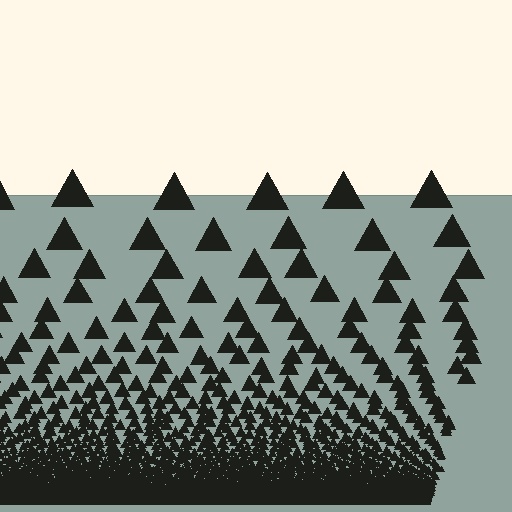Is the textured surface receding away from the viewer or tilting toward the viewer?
The surface appears to tilt toward the viewer. Texture elements get larger and sparser toward the top.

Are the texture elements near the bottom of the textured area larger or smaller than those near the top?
Smaller. The gradient is inverted — elements near the bottom are smaller and denser.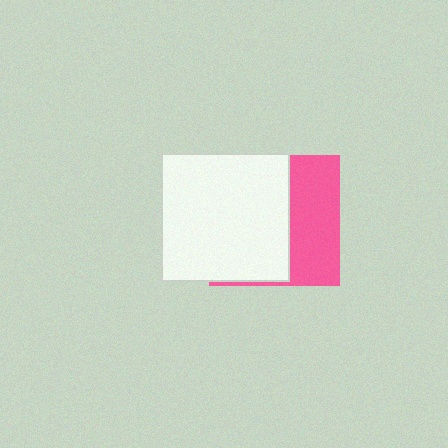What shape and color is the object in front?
The object in front is a white square.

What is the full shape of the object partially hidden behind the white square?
The partially hidden object is a pink square.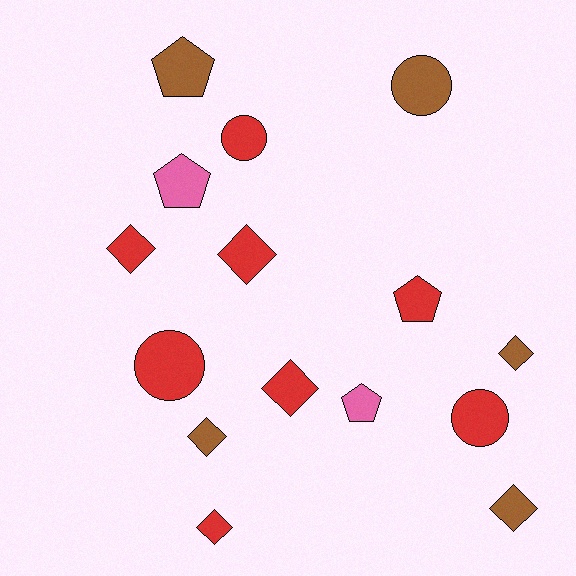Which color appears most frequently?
Red, with 8 objects.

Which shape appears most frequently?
Diamond, with 7 objects.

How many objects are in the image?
There are 15 objects.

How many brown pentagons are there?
There is 1 brown pentagon.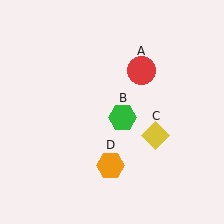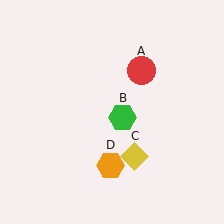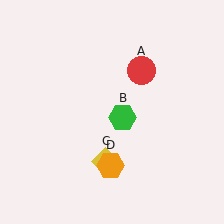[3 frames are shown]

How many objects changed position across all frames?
1 object changed position: yellow diamond (object C).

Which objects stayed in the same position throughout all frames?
Red circle (object A) and green hexagon (object B) and orange hexagon (object D) remained stationary.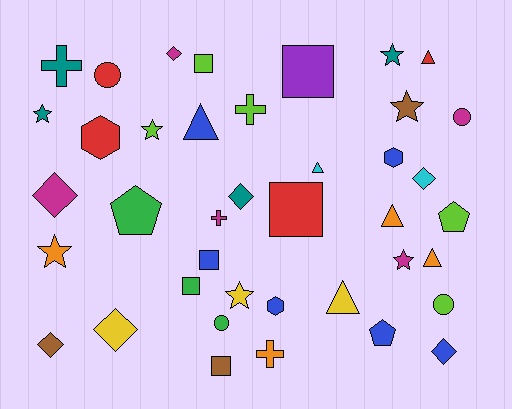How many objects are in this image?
There are 40 objects.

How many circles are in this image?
There are 4 circles.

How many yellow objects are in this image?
There are 3 yellow objects.